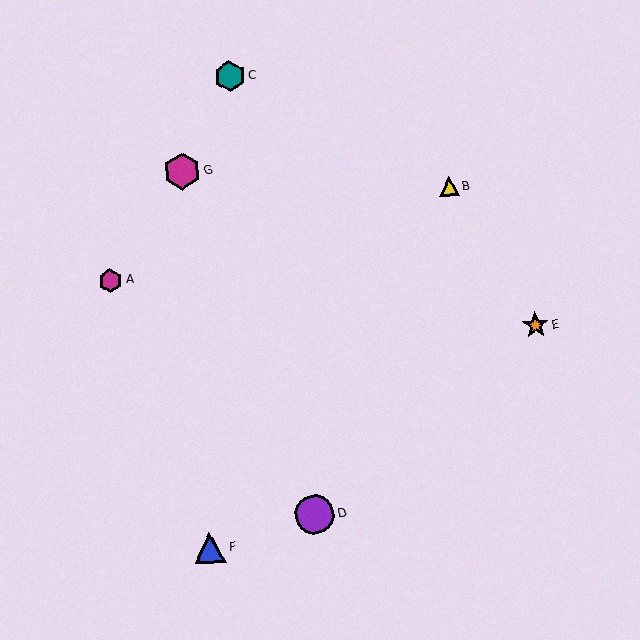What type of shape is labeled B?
Shape B is a yellow triangle.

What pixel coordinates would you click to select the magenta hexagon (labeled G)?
Click at (182, 171) to select the magenta hexagon G.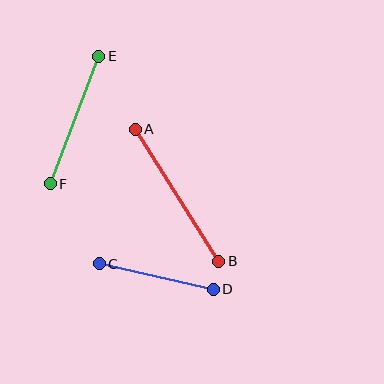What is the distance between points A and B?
The distance is approximately 156 pixels.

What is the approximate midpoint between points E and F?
The midpoint is at approximately (75, 120) pixels.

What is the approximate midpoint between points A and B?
The midpoint is at approximately (177, 195) pixels.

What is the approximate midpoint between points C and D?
The midpoint is at approximately (156, 277) pixels.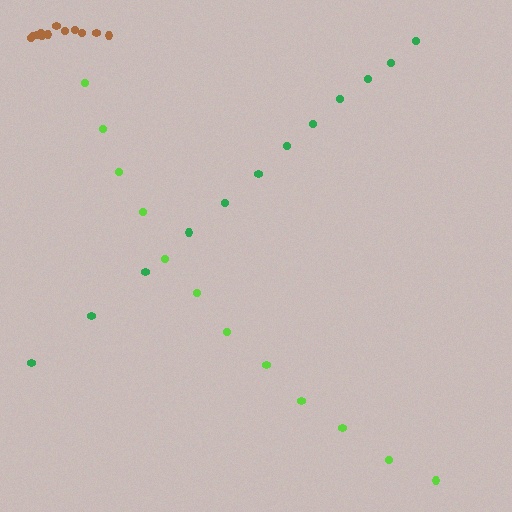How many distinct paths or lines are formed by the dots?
There are 3 distinct paths.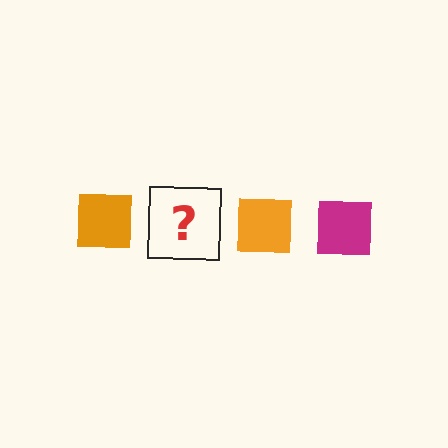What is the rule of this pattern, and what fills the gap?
The rule is that the pattern cycles through orange, magenta squares. The gap should be filled with a magenta square.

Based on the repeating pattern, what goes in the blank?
The blank should be a magenta square.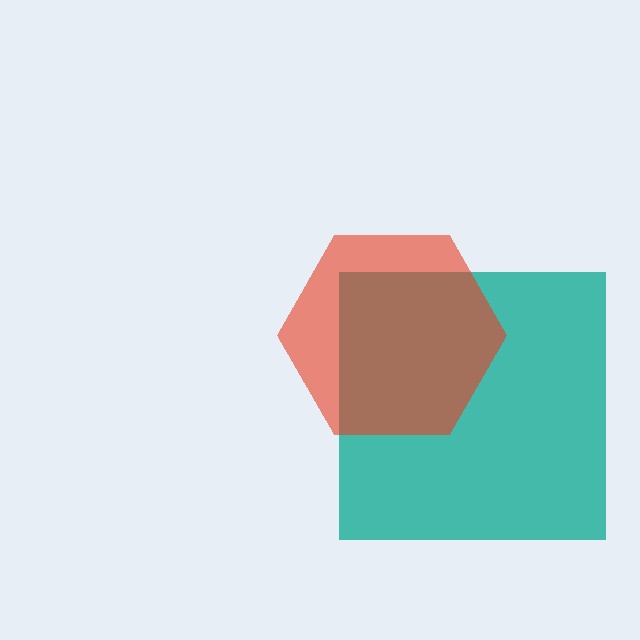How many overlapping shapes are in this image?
There are 2 overlapping shapes in the image.